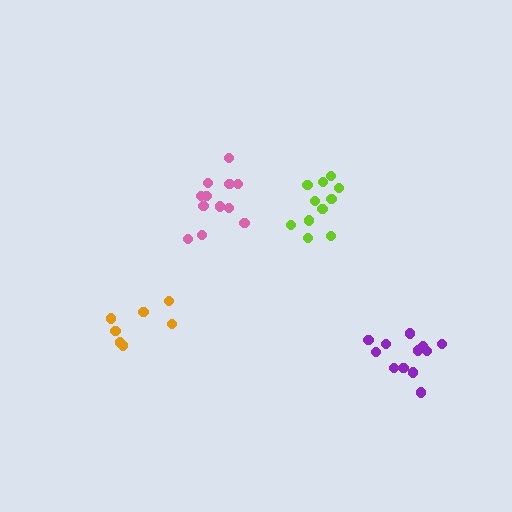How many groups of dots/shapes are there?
There are 4 groups.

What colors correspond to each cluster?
The clusters are colored: purple, pink, lime, orange.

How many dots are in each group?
Group 1: 12 dots, Group 2: 12 dots, Group 3: 11 dots, Group 4: 7 dots (42 total).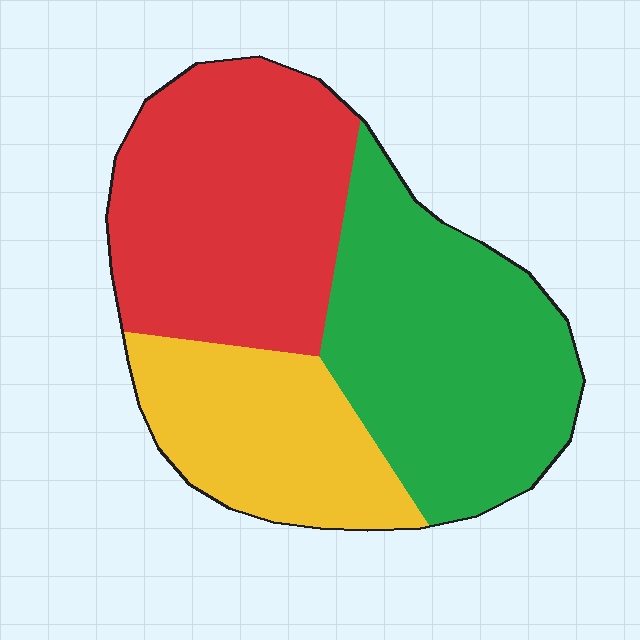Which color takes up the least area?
Yellow, at roughly 25%.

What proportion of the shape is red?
Red covers 38% of the shape.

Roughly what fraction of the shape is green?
Green takes up about three eighths (3/8) of the shape.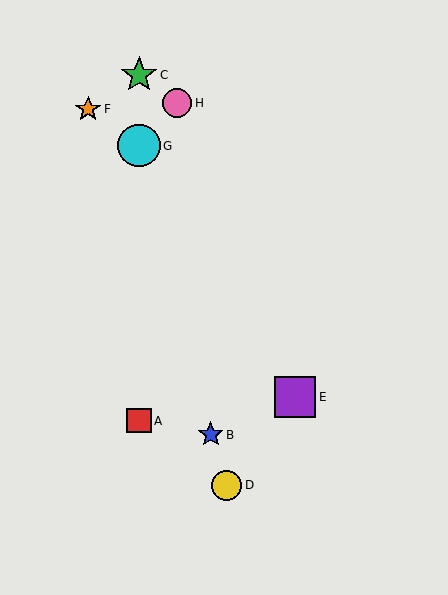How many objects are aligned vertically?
3 objects (A, C, G) are aligned vertically.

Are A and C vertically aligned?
Yes, both are at x≈139.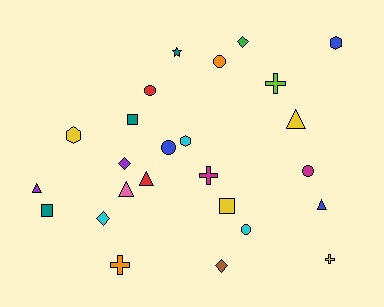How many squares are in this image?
There are 3 squares.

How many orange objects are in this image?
There are 2 orange objects.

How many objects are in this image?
There are 25 objects.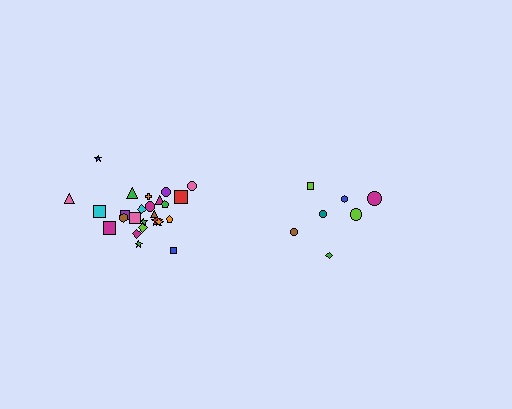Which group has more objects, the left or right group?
The left group.